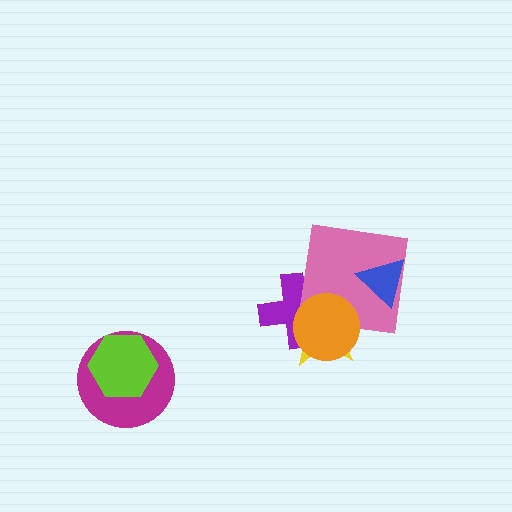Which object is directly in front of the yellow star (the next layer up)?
The purple cross is directly in front of the yellow star.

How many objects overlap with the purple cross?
3 objects overlap with the purple cross.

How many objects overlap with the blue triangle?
1 object overlaps with the blue triangle.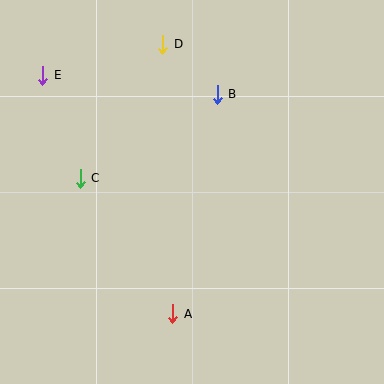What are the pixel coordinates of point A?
Point A is at (173, 314).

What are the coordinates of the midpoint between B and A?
The midpoint between B and A is at (195, 204).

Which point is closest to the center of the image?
Point B at (217, 94) is closest to the center.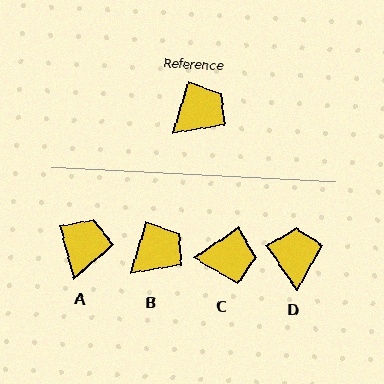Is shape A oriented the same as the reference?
No, it is off by about 32 degrees.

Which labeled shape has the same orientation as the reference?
B.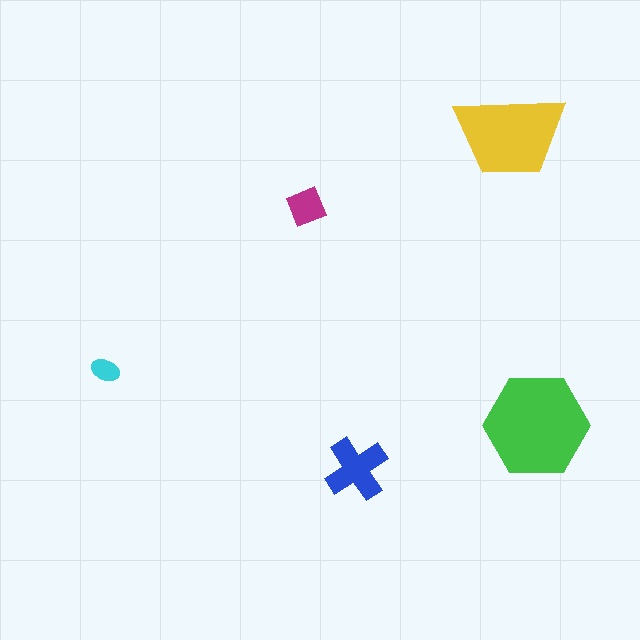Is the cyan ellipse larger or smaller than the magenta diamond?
Smaller.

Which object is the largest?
The green hexagon.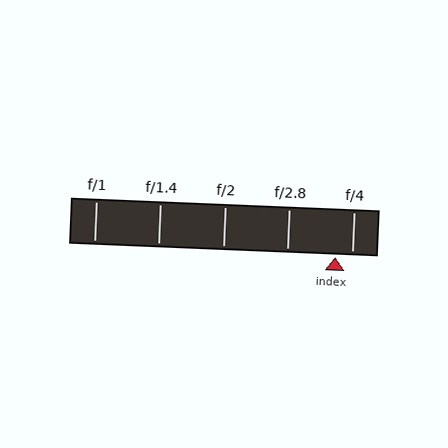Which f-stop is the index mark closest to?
The index mark is closest to f/4.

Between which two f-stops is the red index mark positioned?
The index mark is between f/2.8 and f/4.